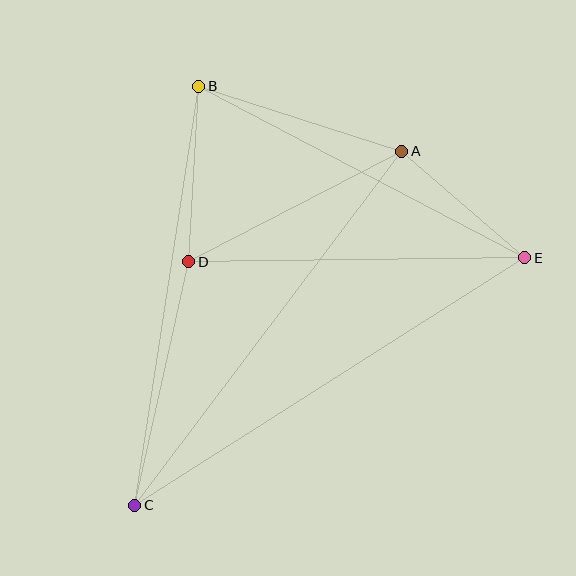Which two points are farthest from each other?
Points C and E are farthest from each other.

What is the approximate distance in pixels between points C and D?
The distance between C and D is approximately 249 pixels.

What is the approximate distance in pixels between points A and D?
The distance between A and D is approximately 240 pixels.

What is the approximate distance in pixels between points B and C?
The distance between B and C is approximately 424 pixels.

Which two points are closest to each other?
Points A and E are closest to each other.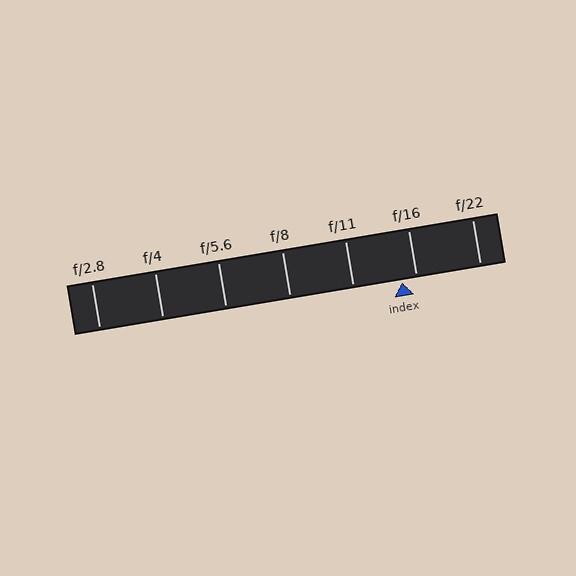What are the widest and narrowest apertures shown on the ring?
The widest aperture shown is f/2.8 and the narrowest is f/22.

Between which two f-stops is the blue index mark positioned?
The index mark is between f/11 and f/16.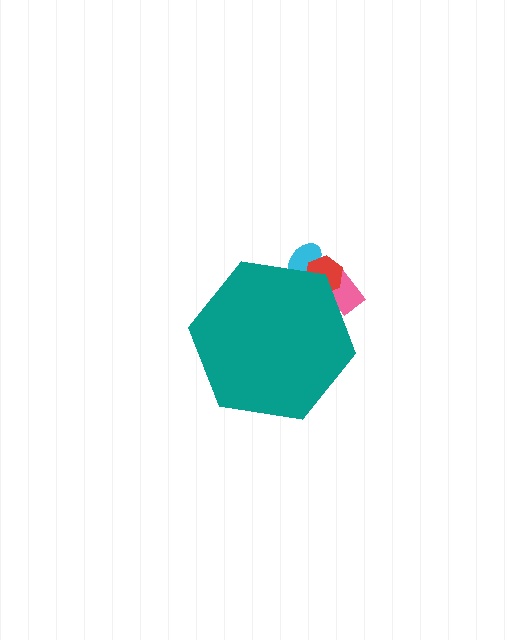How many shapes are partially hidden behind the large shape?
3 shapes are partially hidden.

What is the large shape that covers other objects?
A teal hexagon.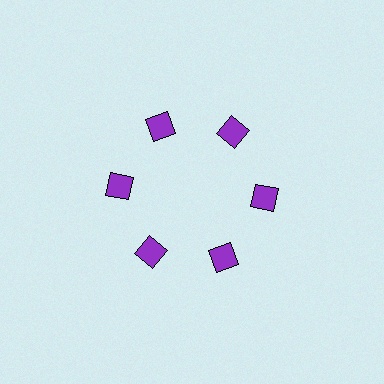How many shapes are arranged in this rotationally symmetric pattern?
There are 6 shapes, arranged in 6 groups of 1.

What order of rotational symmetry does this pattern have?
This pattern has 6-fold rotational symmetry.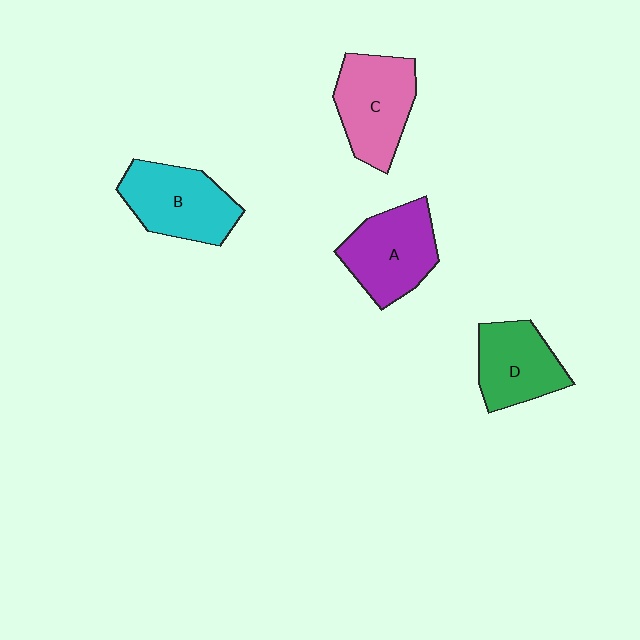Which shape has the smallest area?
Shape D (green).